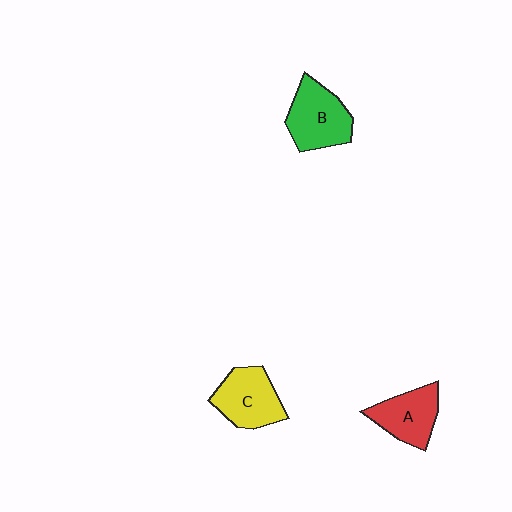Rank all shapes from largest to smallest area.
From largest to smallest: B (green), C (yellow), A (red).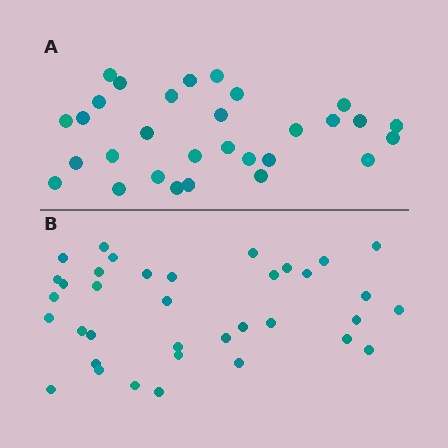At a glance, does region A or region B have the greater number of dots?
Region B (the bottom region) has more dots.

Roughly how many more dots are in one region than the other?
Region B has about 6 more dots than region A.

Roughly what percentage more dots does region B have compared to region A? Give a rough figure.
About 20% more.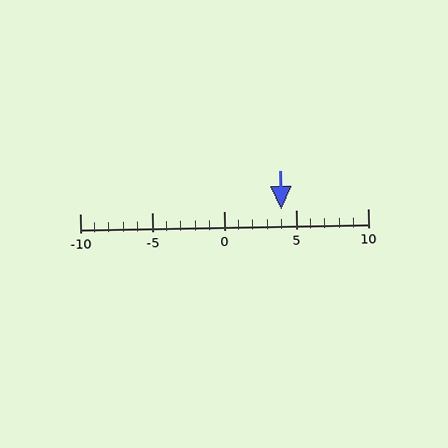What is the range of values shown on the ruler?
The ruler shows values from -10 to 10.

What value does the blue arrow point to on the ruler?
The blue arrow points to approximately 4.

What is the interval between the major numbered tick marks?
The major tick marks are spaced 5 units apart.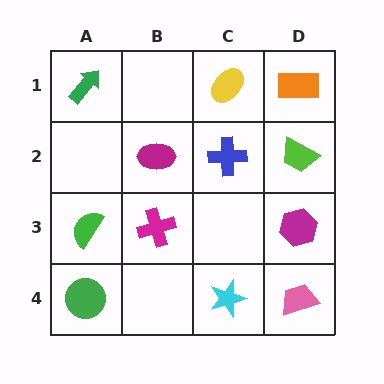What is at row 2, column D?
A lime trapezoid.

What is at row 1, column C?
A yellow ellipse.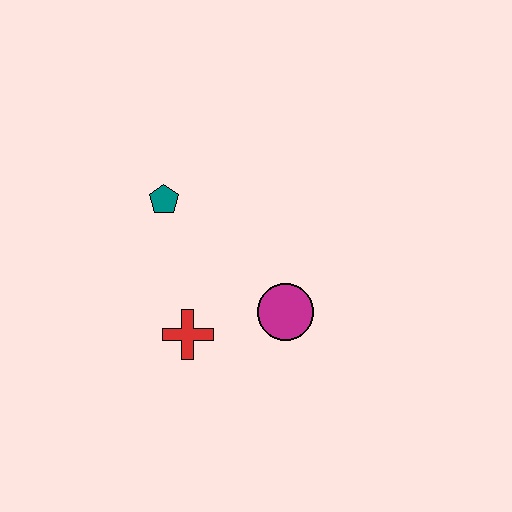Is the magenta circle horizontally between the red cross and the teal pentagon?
No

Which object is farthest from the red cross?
The teal pentagon is farthest from the red cross.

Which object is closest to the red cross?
The magenta circle is closest to the red cross.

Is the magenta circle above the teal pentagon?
No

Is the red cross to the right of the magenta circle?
No